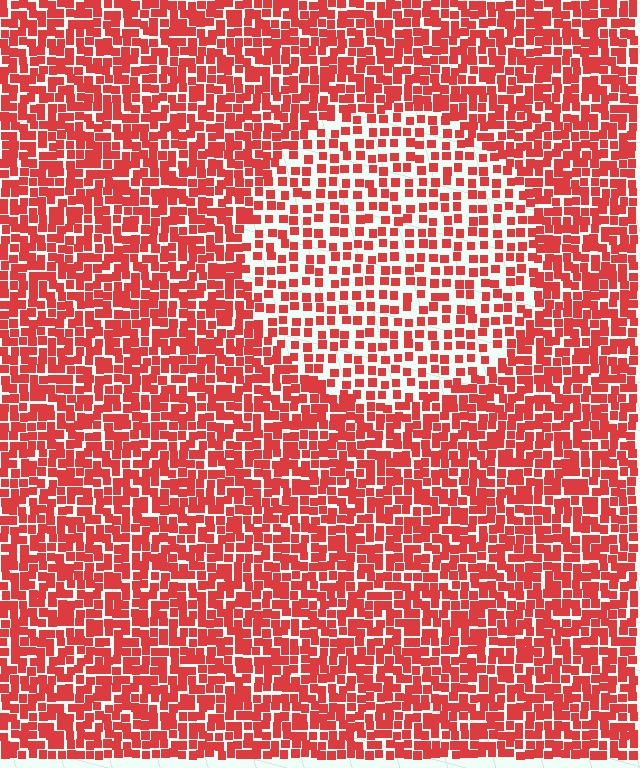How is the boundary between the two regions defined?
The boundary is defined by a change in element density (approximately 1.8x ratio). All elements are the same color, size, and shape.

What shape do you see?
I see a circle.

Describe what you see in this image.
The image contains small red elements arranged at two different densities. A circle-shaped region is visible where the elements are less densely packed than the surrounding area.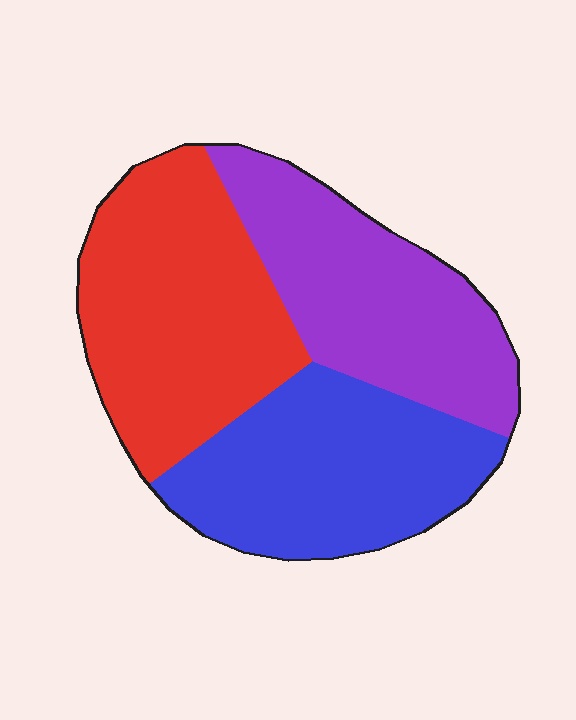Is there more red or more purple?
Red.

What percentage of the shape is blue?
Blue takes up between a quarter and a half of the shape.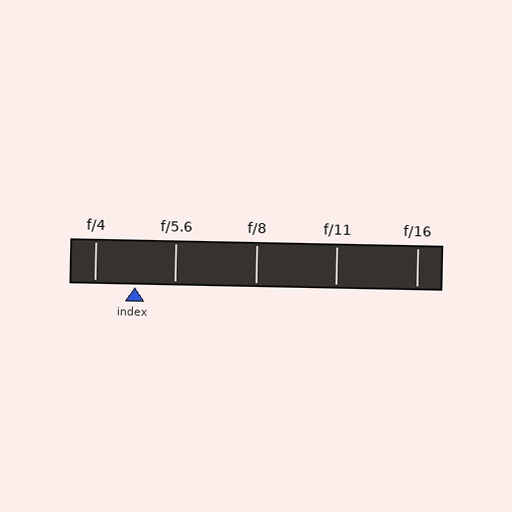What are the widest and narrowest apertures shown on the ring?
The widest aperture shown is f/4 and the narrowest is f/16.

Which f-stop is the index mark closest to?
The index mark is closest to f/5.6.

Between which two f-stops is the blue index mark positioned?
The index mark is between f/4 and f/5.6.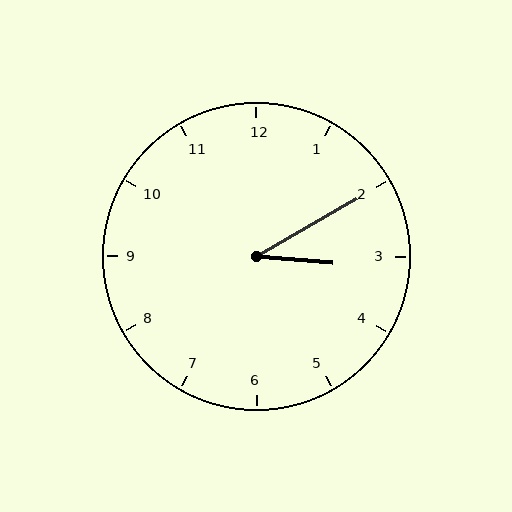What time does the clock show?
3:10.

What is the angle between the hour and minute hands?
Approximately 35 degrees.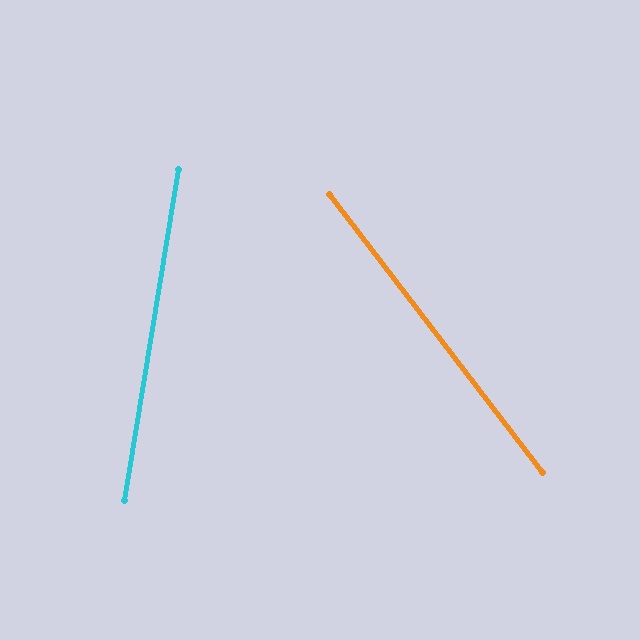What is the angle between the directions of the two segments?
Approximately 47 degrees.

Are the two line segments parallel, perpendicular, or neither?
Neither parallel nor perpendicular — they differ by about 47°.